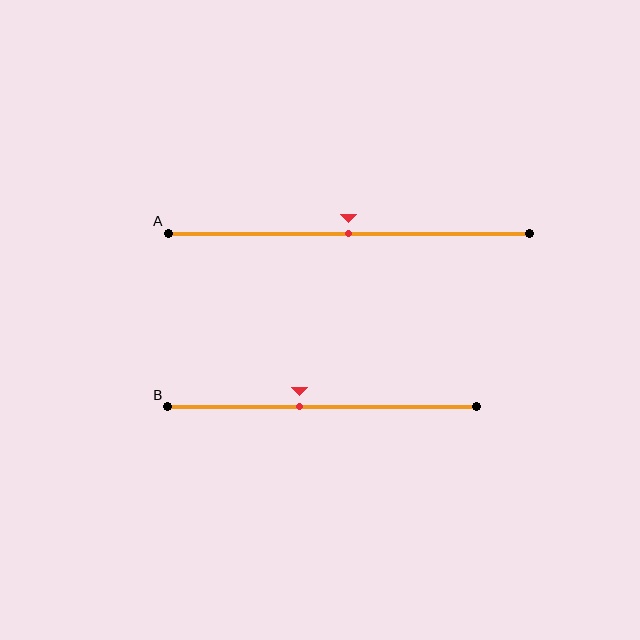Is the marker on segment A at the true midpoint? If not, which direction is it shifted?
Yes, the marker on segment A is at the true midpoint.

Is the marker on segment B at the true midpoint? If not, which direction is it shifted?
No, the marker on segment B is shifted to the left by about 7% of the segment length.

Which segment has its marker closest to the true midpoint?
Segment A has its marker closest to the true midpoint.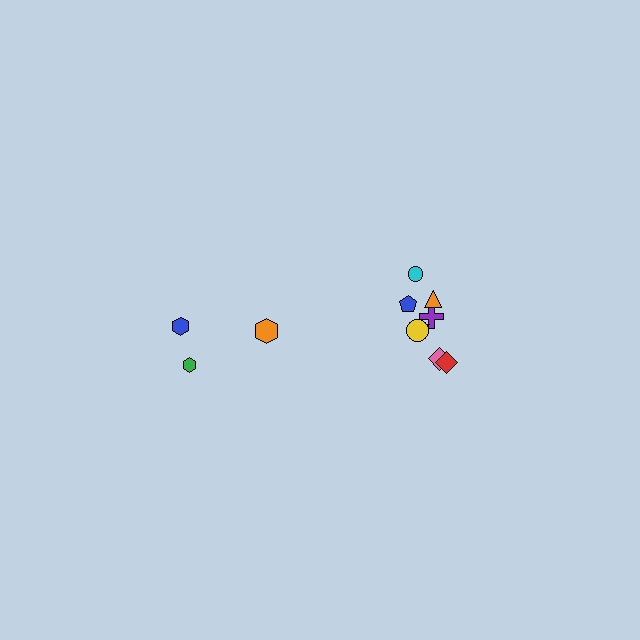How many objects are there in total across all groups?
There are 11 objects.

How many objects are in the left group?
There are 3 objects.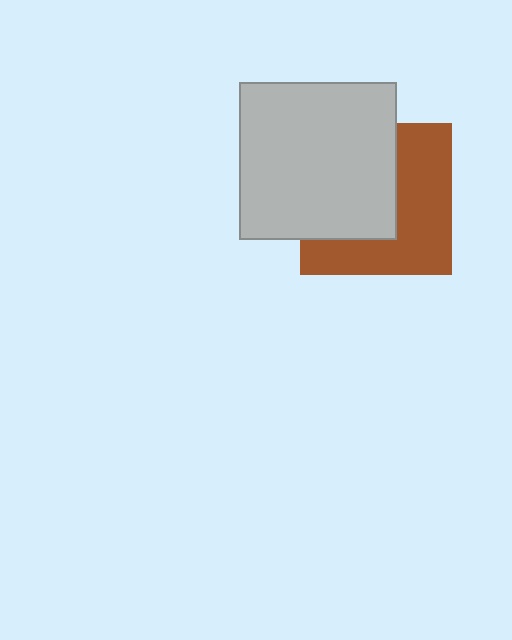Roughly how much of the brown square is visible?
About half of it is visible (roughly 51%).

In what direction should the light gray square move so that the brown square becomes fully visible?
The light gray square should move left. That is the shortest direction to clear the overlap and leave the brown square fully visible.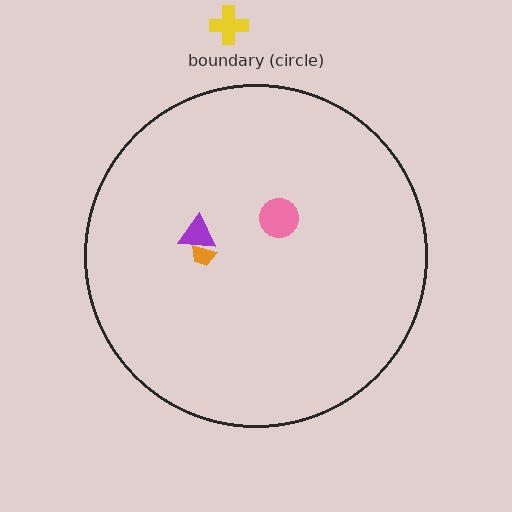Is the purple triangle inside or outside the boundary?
Inside.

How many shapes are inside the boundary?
3 inside, 1 outside.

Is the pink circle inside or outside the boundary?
Inside.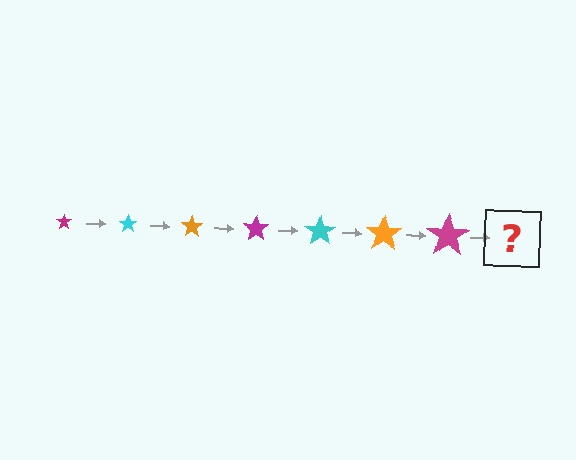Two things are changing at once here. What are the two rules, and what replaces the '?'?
The two rules are that the star grows larger each step and the color cycles through magenta, cyan, and orange. The '?' should be a cyan star, larger than the previous one.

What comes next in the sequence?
The next element should be a cyan star, larger than the previous one.